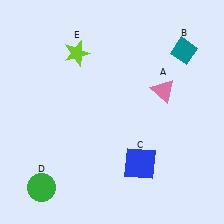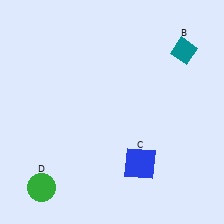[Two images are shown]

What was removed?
The pink triangle (A), the lime star (E) were removed in Image 2.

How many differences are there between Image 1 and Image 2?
There are 2 differences between the two images.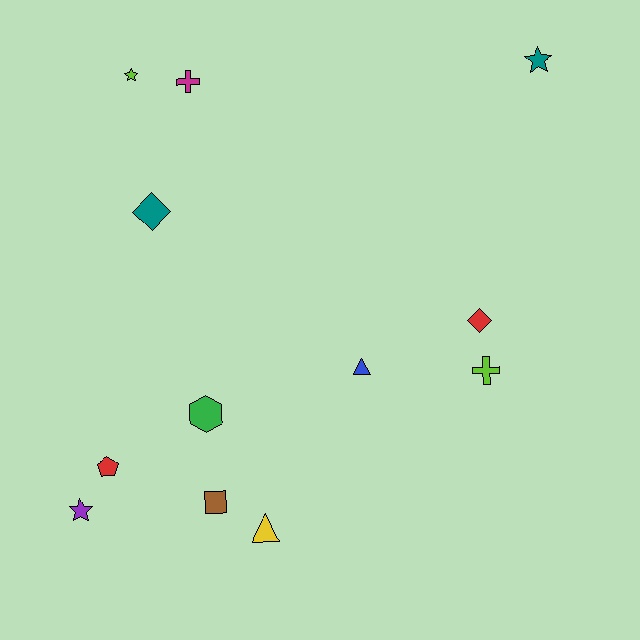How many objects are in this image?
There are 12 objects.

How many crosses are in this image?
There are 2 crosses.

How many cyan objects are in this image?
There are no cyan objects.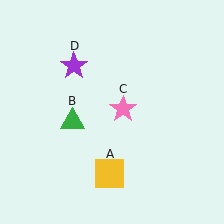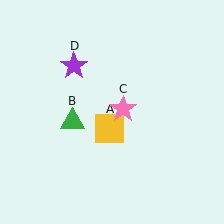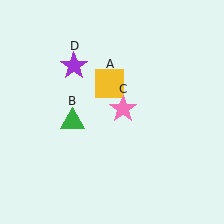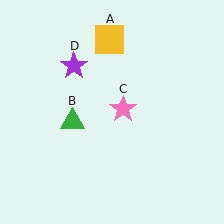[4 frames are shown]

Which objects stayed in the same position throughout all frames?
Green triangle (object B) and pink star (object C) and purple star (object D) remained stationary.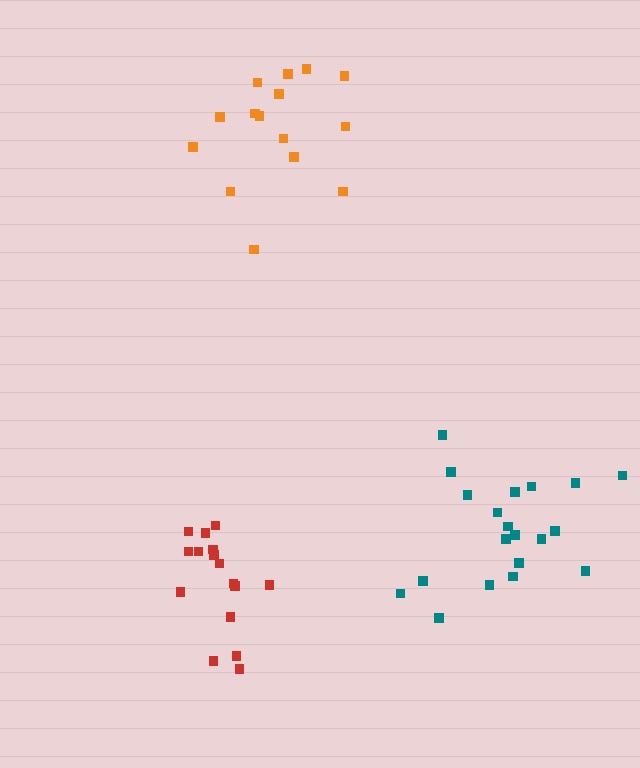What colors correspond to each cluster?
The clusters are colored: orange, teal, red.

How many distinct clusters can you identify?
There are 3 distinct clusters.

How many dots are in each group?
Group 1: 15 dots, Group 2: 20 dots, Group 3: 16 dots (51 total).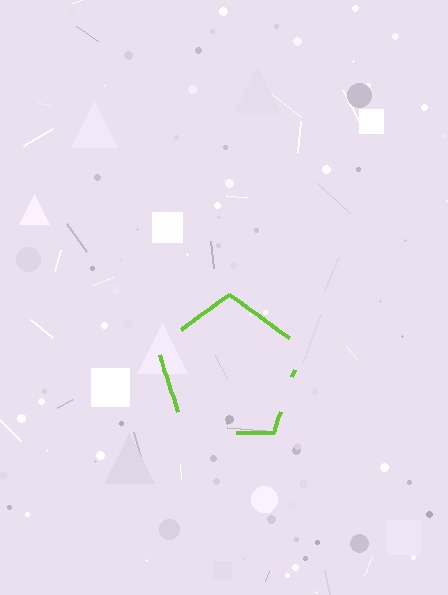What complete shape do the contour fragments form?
The contour fragments form a pentagon.